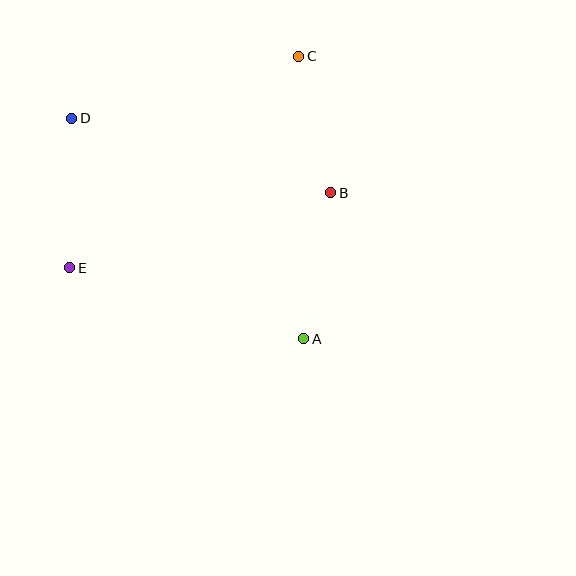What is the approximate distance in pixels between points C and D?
The distance between C and D is approximately 235 pixels.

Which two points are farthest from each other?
Points A and D are farthest from each other.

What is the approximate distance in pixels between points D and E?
The distance between D and E is approximately 150 pixels.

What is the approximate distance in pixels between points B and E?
The distance between B and E is approximately 271 pixels.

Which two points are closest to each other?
Points B and C are closest to each other.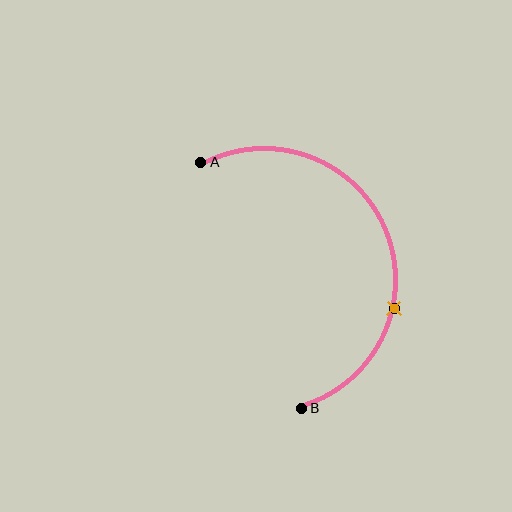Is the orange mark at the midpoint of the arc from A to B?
No. The orange mark lies on the arc but is closer to endpoint B. The arc midpoint would be at the point on the curve equidistant along the arc from both A and B.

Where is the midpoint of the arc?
The arc midpoint is the point on the curve farthest from the straight line joining A and B. It sits to the right of that line.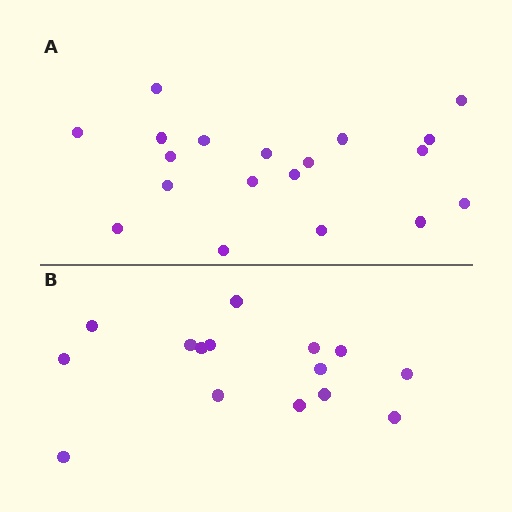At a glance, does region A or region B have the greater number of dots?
Region A (the top region) has more dots.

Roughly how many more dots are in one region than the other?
Region A has about 4 more dots than region B.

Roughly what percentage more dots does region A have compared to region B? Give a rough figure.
About 25% more.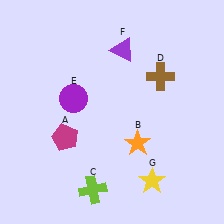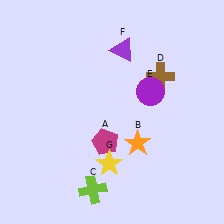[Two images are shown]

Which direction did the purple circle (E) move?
The purple circle (E) moved right.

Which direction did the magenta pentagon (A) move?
The magenta pentagon (A) moved right.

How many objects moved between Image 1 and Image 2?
3 objects moved between the two images.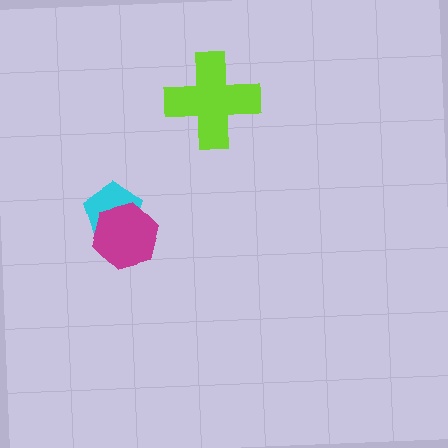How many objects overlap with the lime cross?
0 objects overlap with the lime cross.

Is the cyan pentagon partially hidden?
Yes, it is partially covered by another shape.